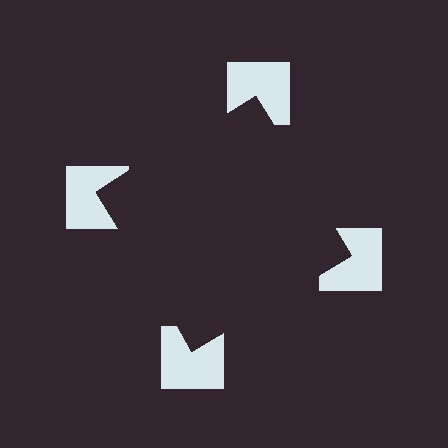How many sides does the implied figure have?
4 sides.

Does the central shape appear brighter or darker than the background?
It typically appears slightly darker than the background, even though no actual brightness change is drawn.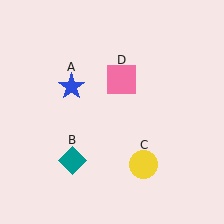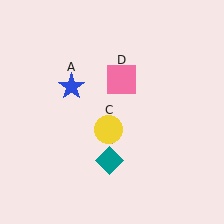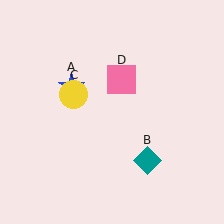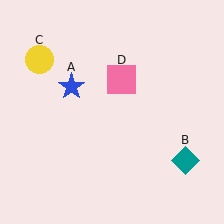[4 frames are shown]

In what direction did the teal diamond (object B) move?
The teal diamond (object B) moved right.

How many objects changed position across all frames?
2 objects changed position: teal diamond (object B), yellow circle (object C).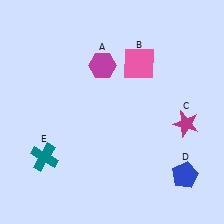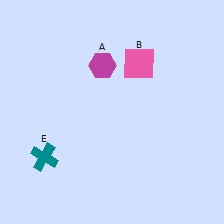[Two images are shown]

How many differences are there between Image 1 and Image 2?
There are 2 differences between the two images.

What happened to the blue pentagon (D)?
The blue pentagon (D) was removed in Image 2. It was in the bottom-right area of Image 1.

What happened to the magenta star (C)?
The magenta star (C) was removed in Image 2. It was in the bottom-right area of Image 1.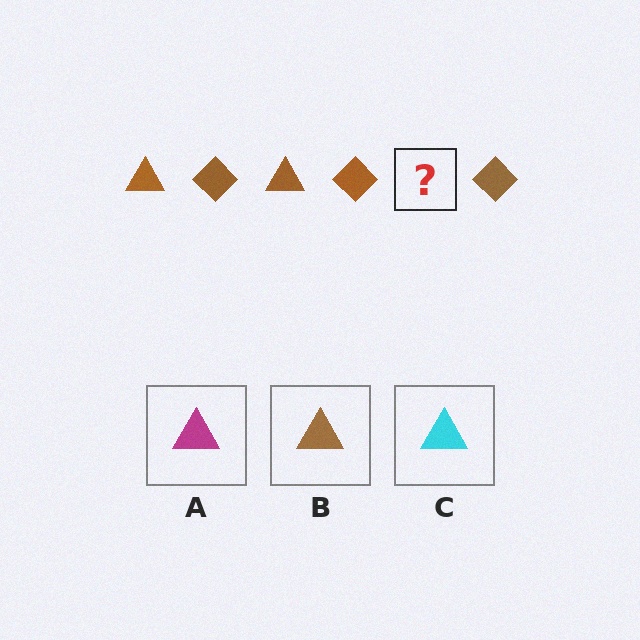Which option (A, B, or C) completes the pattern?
B.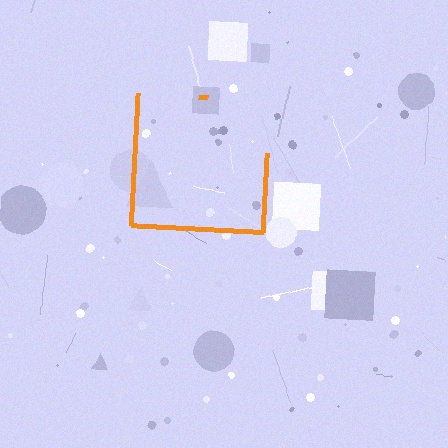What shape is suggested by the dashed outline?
The dashed outline suggests a square.